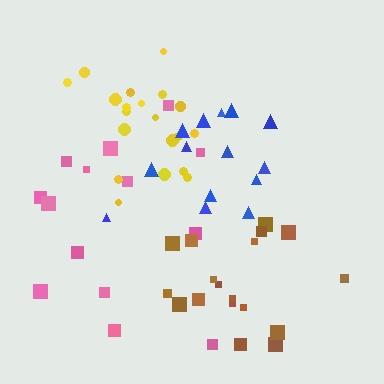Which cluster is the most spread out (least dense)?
Pink.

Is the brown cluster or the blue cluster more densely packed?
Blue.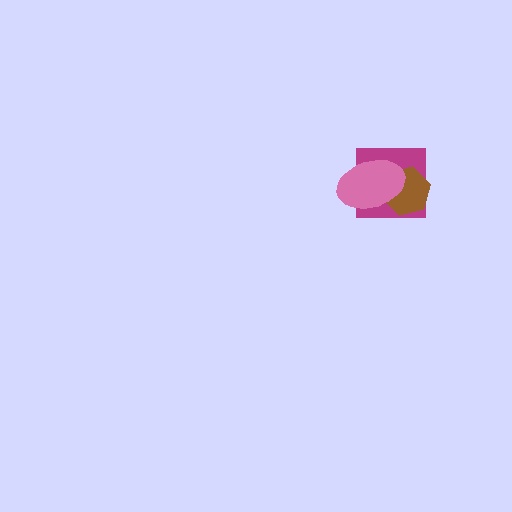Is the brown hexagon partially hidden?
Yes, it is partially covered by another shape.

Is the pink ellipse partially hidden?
No, no other shape covers it.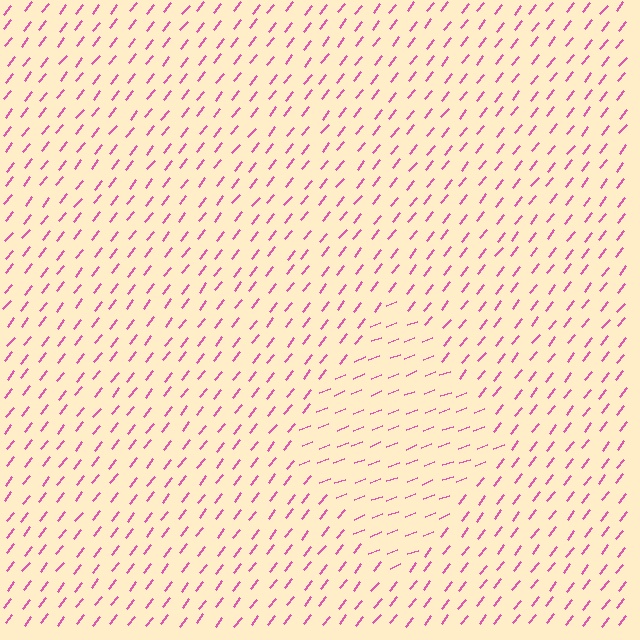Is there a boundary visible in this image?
Yes, there is a texture boundary formed by a change in line orientation.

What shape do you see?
I see a diamond.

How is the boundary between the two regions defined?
The boundary is defined purely by a change in line orientation (approximately 31 degrees difference). All lines are the same color and thickness.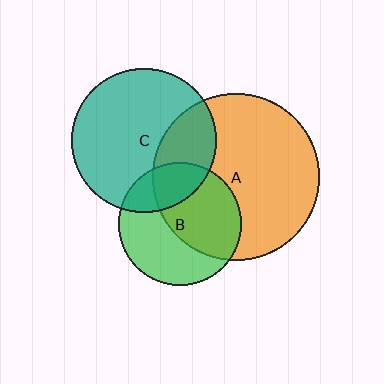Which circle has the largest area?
Circle A (orange).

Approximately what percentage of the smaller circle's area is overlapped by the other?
Approximately 30%.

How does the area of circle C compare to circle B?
Approximately 1.4 times.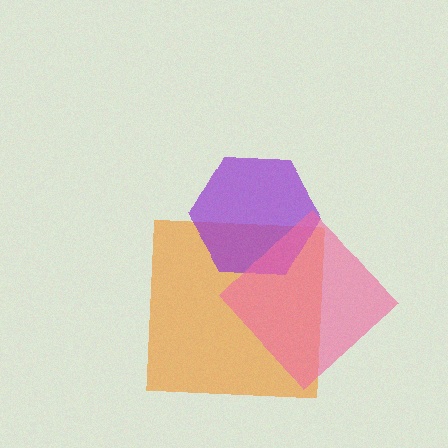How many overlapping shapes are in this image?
There are 3 overlapping shapes in the image.